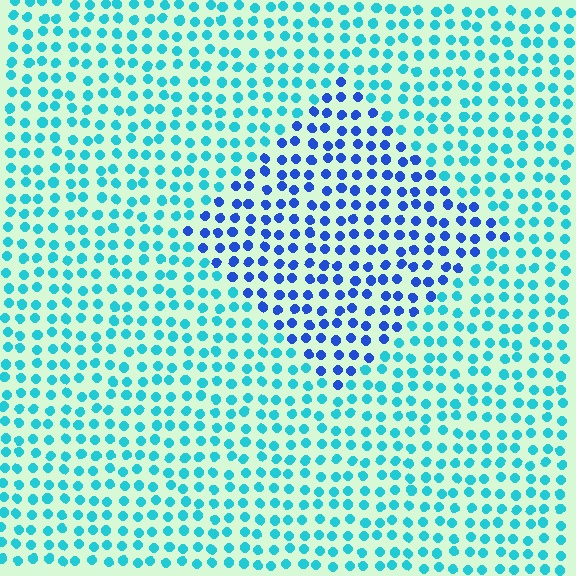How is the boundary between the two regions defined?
The boundary is defined purely by a slight shift in hue (about 42 degrees). Spacing, size, and orientation are identical on both sides.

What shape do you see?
I see a diamond.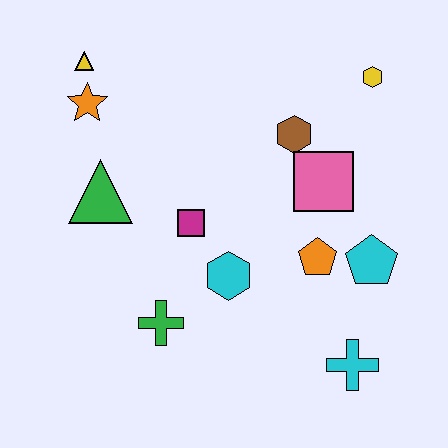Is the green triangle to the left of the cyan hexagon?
Yes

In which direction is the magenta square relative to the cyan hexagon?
The magenta square is above the cyan hexagon.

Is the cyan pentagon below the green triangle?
Yes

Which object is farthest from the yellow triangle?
The cyan cross is farthest from the yellow triangle.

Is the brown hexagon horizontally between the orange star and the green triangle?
No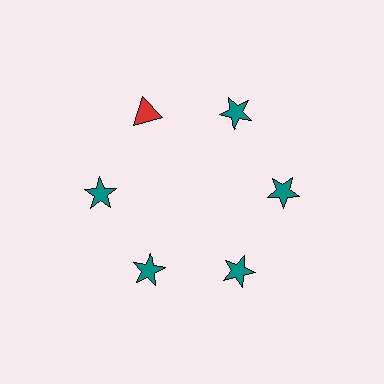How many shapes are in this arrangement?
There are 6 shapes arranged in a ring pattern.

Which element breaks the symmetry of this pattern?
The red triangle at roughly the 11 o'clock position breaks the symmetry. All other shapes are teal stars.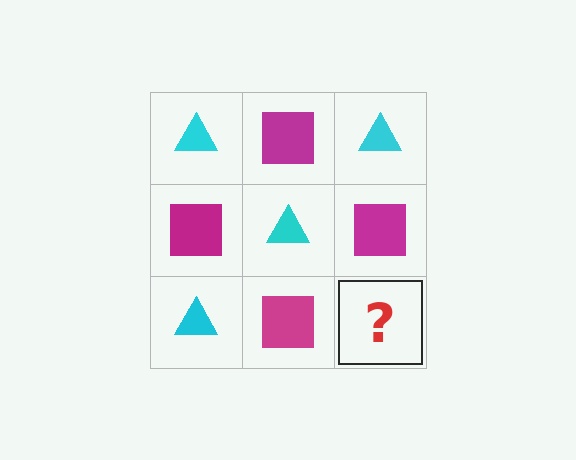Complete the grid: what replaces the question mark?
The question mark should be replaced with a cyan triangle.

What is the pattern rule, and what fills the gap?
The rule is that it alternates cyan triangle and magenta square in a checkerboard pattern. The gap should be filled with a cyan triangle.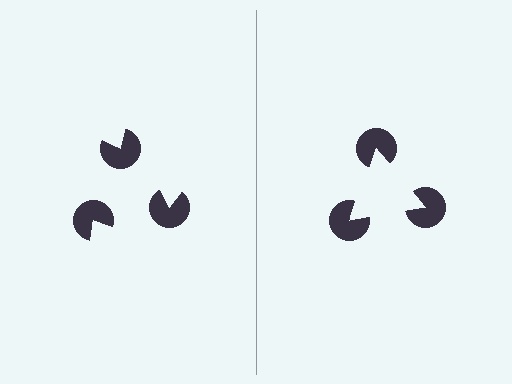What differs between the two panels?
The pac-man discs are positioned identically on both sides; only the wedge orientations differ. On the right they align to a triangle; on the left they are misaligned.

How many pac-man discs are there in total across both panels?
6 — 3 on each side.